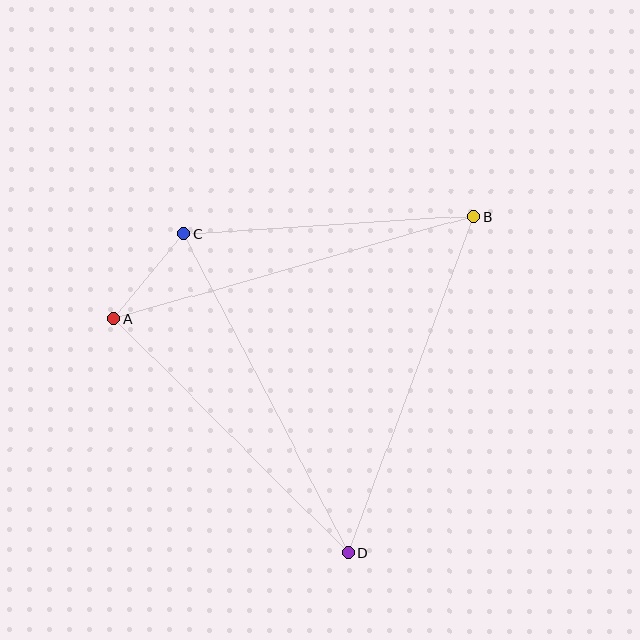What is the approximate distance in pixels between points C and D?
The distance between C and D is approximately 359 pixels.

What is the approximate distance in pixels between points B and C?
The distance between B and C is approximately 291 pixels.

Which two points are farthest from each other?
Points A and B are farthest from each other.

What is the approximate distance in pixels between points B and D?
The distance between B and D is approximately 359 pixels.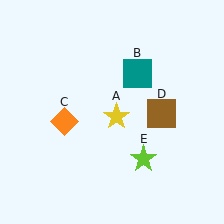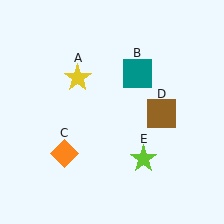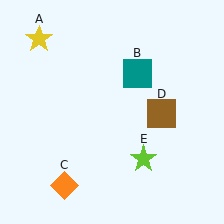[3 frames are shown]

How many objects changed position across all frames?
2 objects changed position: yellow star (object A), orange diamond (object C).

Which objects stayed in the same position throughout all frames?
Teal square (object B) and brown square (object D) and lime star (object E) remained stationary.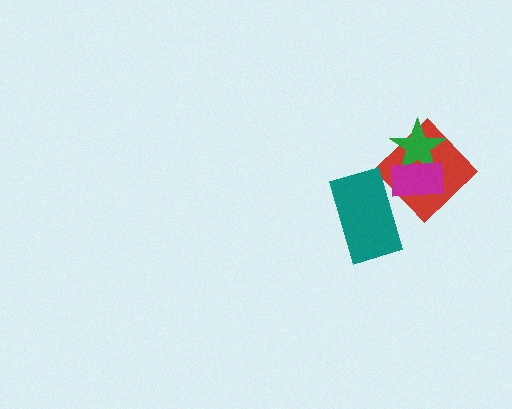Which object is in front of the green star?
The magenta rectangle is in front of the green star.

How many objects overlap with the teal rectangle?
0 objects overlap with the teal rectangle.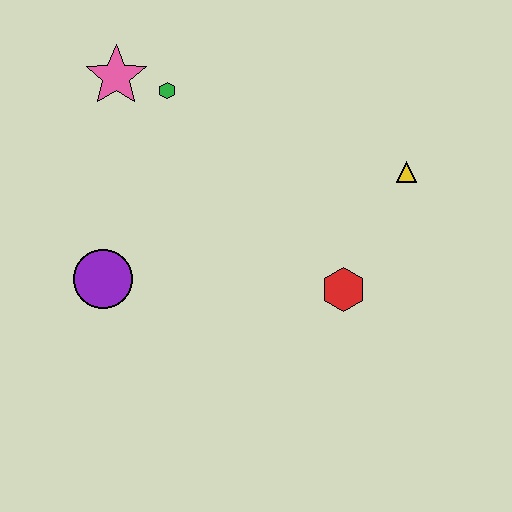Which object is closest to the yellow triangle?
The red hexagon is closest to the yellow triangle.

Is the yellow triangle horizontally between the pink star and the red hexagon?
No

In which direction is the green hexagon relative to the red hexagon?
The green hexagon is above the red hexagon.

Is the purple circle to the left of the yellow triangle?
Yes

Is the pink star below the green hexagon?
No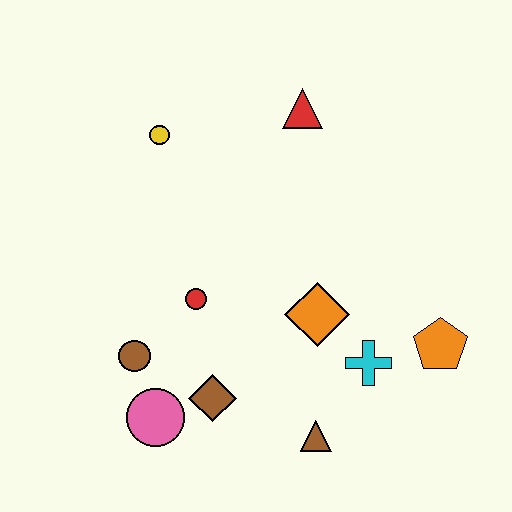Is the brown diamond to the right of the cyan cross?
No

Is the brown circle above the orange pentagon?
No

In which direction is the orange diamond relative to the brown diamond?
The orange diamond is to the right of the brown diamond.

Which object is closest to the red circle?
The brown circle is closest to the red circle.